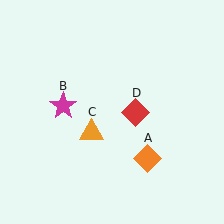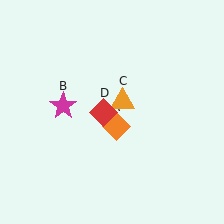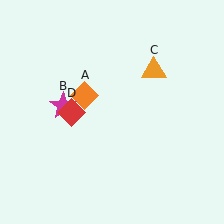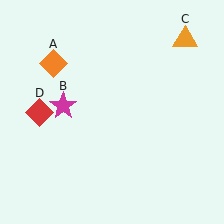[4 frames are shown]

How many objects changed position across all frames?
3 objects changed position: orange diamond (object A), orange triangle (object C), red diamond (object D).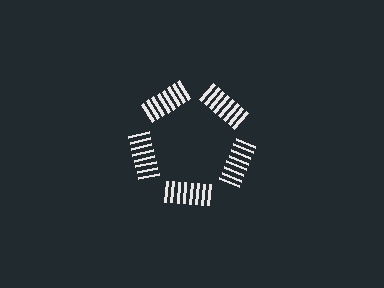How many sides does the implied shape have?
5 sides — the line-ends trace a pentagon.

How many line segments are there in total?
40 — 8 along each of the 5 edges.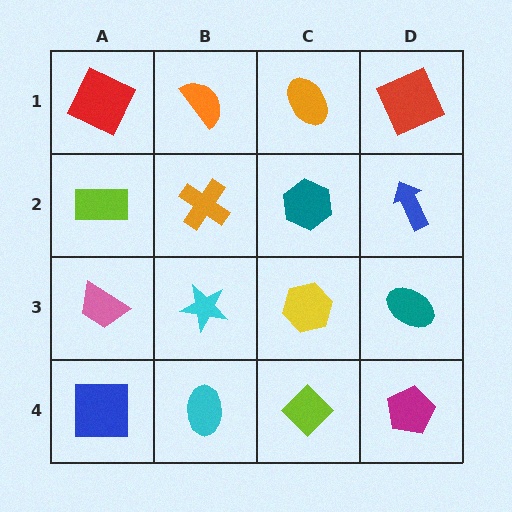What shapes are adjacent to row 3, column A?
A lime rectangle (row 2, column A), a blue square (row 4, column A), a cyan star (row 3, column B).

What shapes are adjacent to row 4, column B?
A cyan star (row 3, column B), a blue square (row 4, column A), a lime diamond (row 4, column C).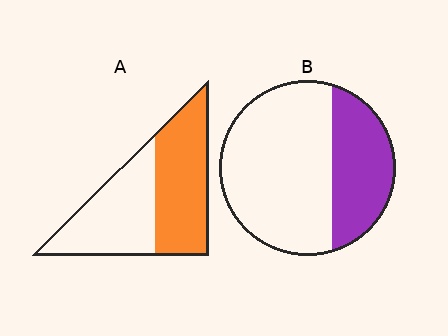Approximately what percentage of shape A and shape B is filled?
A is approximately 50% and B is approximately 35%.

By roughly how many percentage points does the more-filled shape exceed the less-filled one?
By roughly 20 percentage points (A over B).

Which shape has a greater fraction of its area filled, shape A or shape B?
Shape A.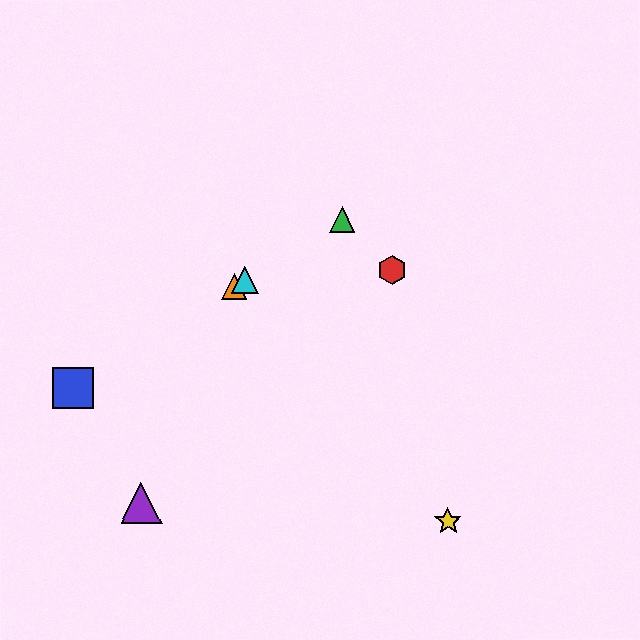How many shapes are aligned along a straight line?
4 shapes (the blue square, the green triangle, the orange triangle, the cyan triangle) are aligned along a straight line.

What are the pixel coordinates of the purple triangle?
The purple triangle is at (141, 504).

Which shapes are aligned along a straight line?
The blue square, the green triangle, the orange triangle, the cyan triangle are aligned along a straight line.